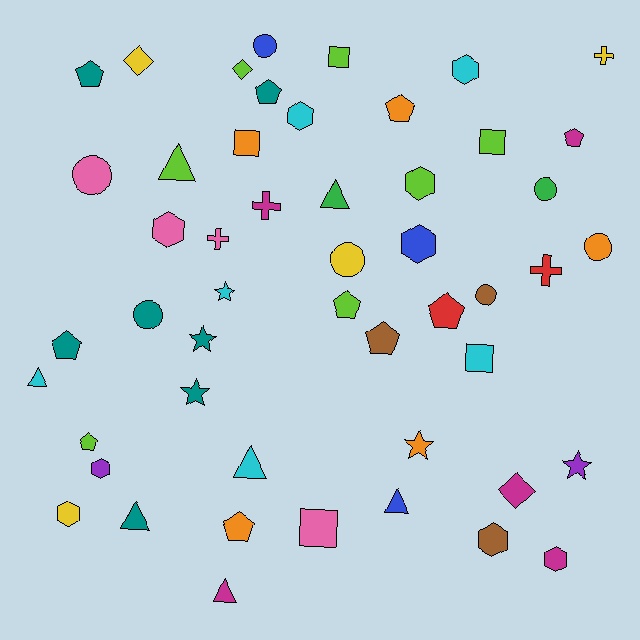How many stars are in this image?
There are 5 stars.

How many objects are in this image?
There are 50 objects.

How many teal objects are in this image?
There are 7 teal objects.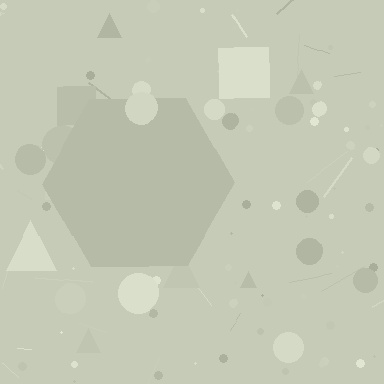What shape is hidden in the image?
A hexagon is hidden in the image.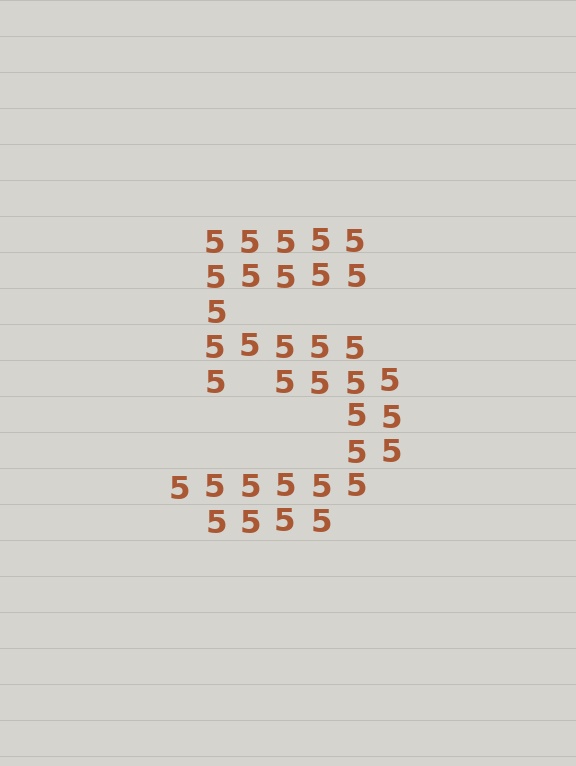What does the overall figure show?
The overall figure shows the digit 5.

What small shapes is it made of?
It is made of small digit 5's.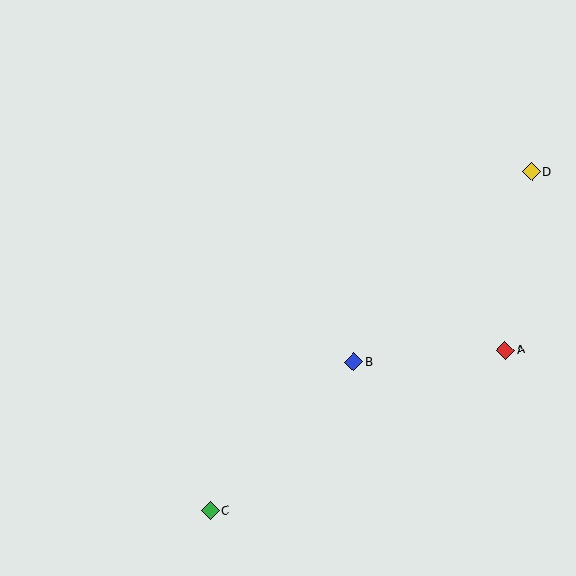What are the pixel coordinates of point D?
Point D is at (532, 172).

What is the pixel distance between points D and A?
The distance between D and A is 180 pixels.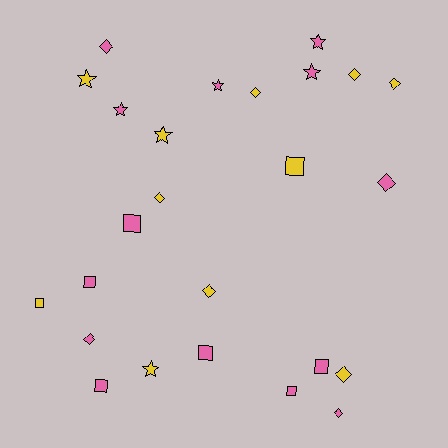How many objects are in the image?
There are 25 objects.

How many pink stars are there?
There are 4 pink stars.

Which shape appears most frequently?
Diamond, with 10 objects.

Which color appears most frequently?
Pink, with 14 objects.